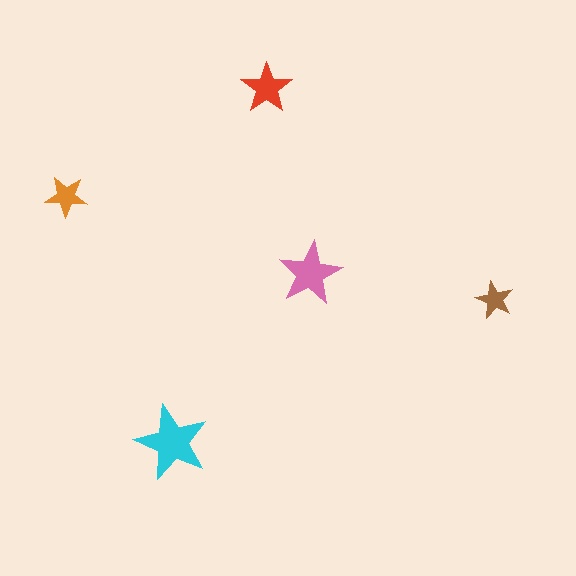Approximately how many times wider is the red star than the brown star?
About 1.5 times wider.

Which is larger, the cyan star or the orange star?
The cyan one.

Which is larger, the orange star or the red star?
The red one.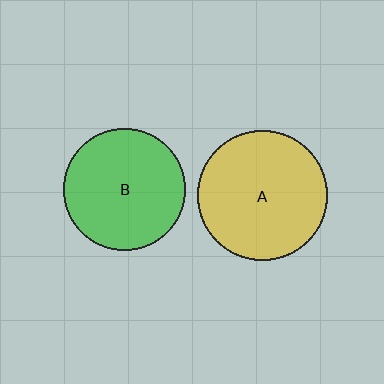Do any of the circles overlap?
No, none of the circles overlap.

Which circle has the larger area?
Circle A (yellow).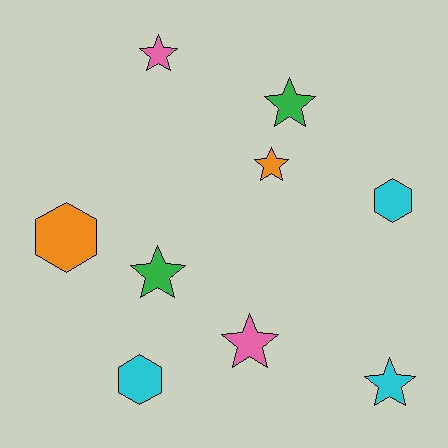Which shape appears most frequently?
Star, with 6 objects.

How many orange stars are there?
There is 1 orange star.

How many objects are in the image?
There are 9 objects.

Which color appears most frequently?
Cyan, with 3 objects.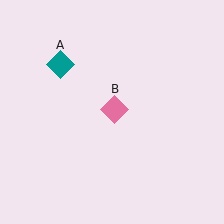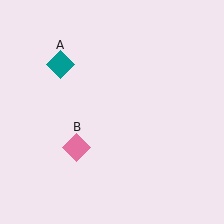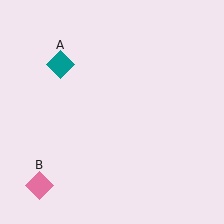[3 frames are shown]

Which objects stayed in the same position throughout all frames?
Teal diamond (object A) remained stationary.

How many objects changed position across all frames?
1 object changed position: pink diamond (object B).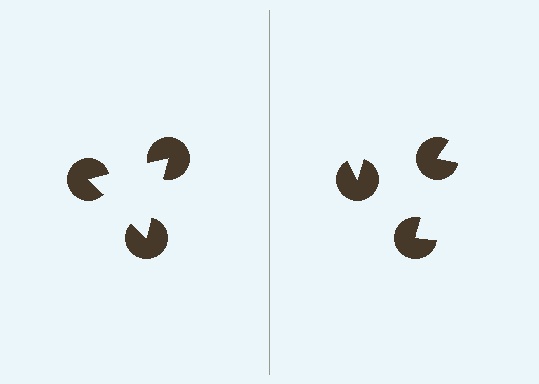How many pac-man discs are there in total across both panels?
6 — 3 on each side.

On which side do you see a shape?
An illusory triangle appears on the left side. On the right side the wedge cuts are rotated, so no coherent shape forms.